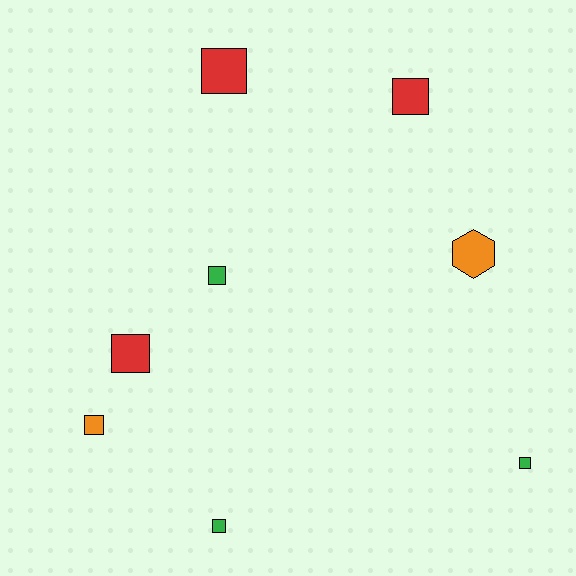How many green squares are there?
There are 3 green squares.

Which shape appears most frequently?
Square, with 7 objects.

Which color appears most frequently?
Green, with 3 objects.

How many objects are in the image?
There are 8 objects.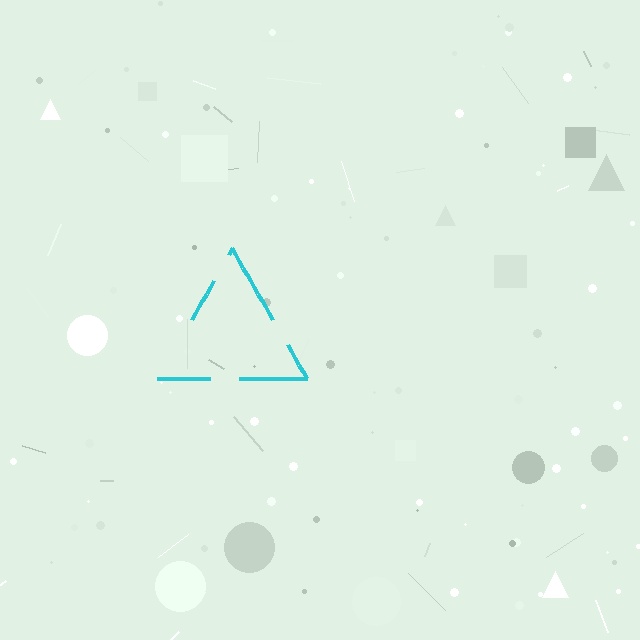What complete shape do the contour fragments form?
The contour fragments form a triangle.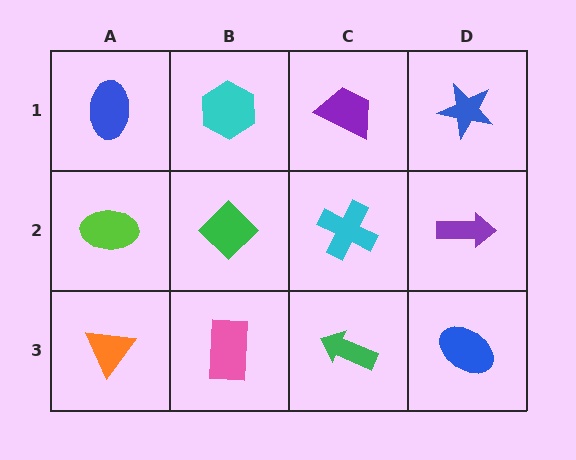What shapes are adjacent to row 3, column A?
A lime ellipse (row 2, column A), a pink rectangle (row 3, column B).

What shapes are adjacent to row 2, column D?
A blue star (row 1, column D), a blue ellipse (row 3, column D), a cyan cross (row 2, column C).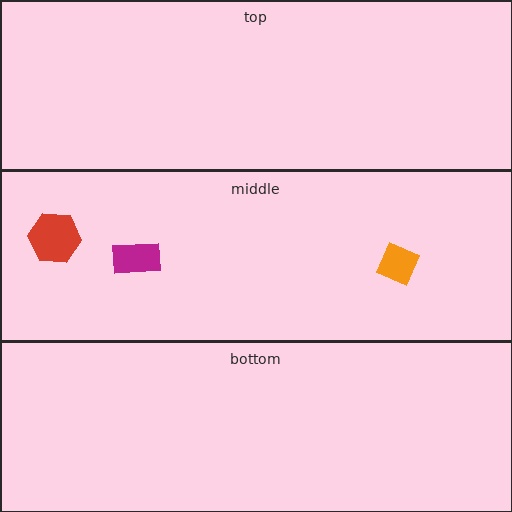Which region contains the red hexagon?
The middle region.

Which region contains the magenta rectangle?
The middle region.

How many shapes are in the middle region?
3.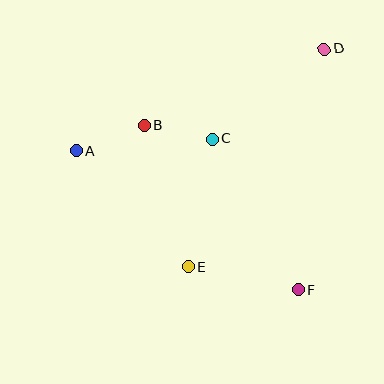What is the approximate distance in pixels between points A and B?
The distance between A and B is approximately 72 pixels.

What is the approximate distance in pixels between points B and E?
The distance between B and E is approximately 148 pixels.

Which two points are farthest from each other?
Points A and D are farthest from each other.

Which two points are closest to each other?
Points B and C are closest to each other.